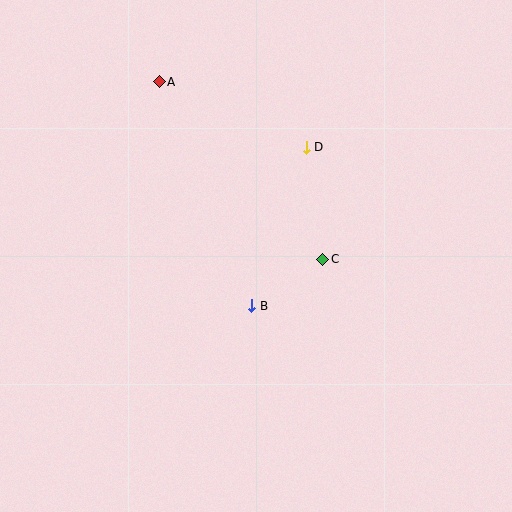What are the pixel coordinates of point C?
Point C is at (323, 259).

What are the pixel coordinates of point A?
Point A is at (159, 82).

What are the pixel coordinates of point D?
Point D is at (306, 147).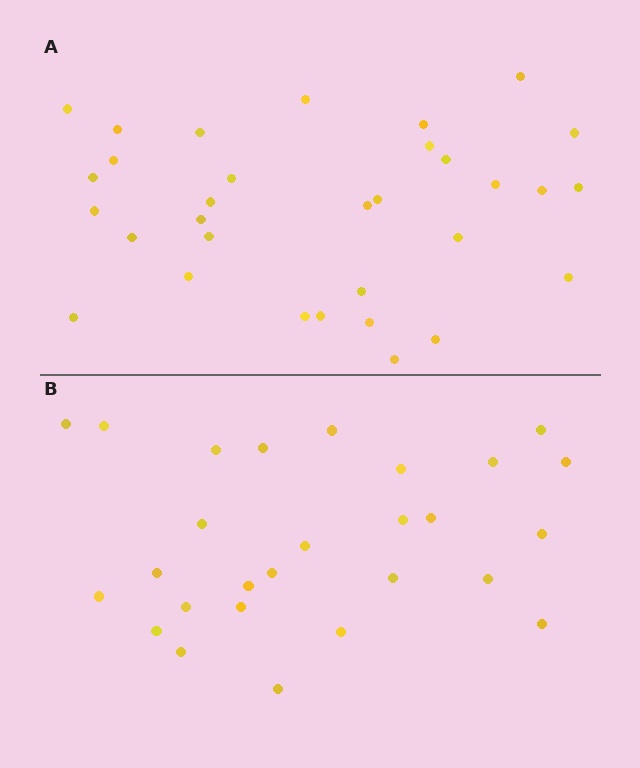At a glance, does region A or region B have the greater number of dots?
Region A (the top region) has more dots.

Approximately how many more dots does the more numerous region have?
Region A has about 5 more dots than region B.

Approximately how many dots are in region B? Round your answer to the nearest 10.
About 30 dots. (The exact count is 27, which rounds to 30.)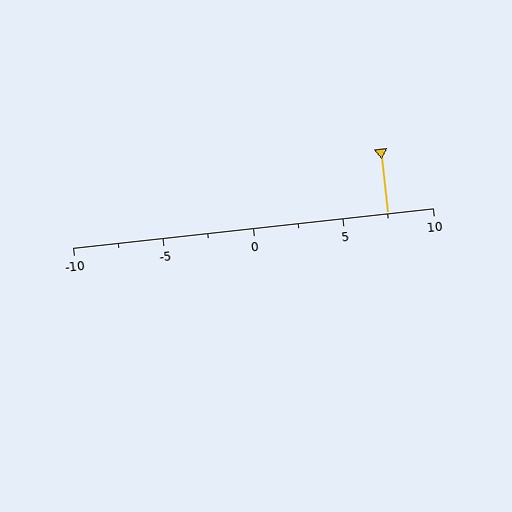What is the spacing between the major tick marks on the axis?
The major ticks are spaced 5 apart.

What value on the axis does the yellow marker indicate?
The marker indicates approximately 7.5.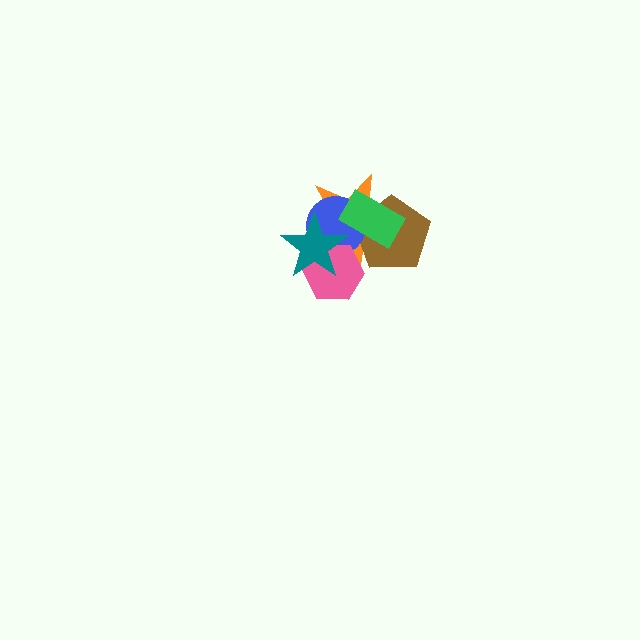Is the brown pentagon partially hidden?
Yes, it is partially covered by another shape.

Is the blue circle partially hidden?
Yes, it is partially covered by another shape.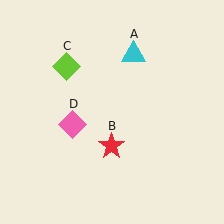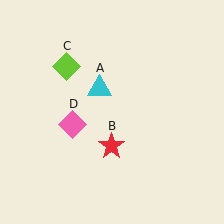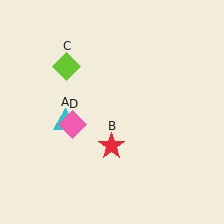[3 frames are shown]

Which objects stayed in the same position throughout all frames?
Red star (object B) and lime diamond (object C) and pink diamond (object D) remained stationary.